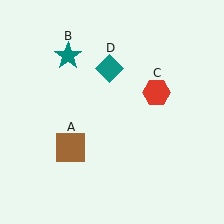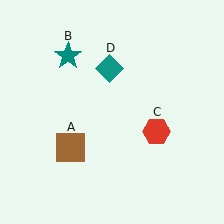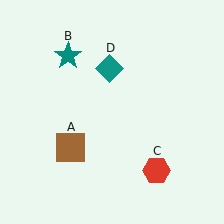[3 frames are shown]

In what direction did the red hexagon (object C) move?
The red hexagon (object C) moved down.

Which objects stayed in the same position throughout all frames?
Brown square (object A) and teal star (object B) and teal diamond (object D) remained stationary.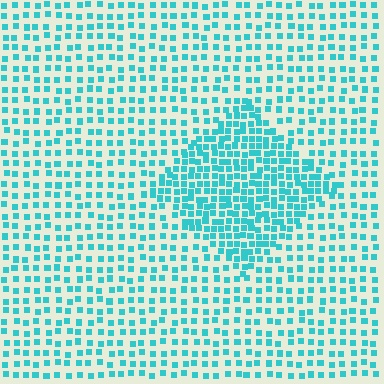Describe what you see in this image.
The image contains small cyan elements arranged at two different densities. A diamond-shaped region is visible where the elements are more densely packed than the surrounding area.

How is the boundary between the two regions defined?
The boundary is defined by a change in element density (approximately 2.0x ratio). All elements are the same color, size, and shape.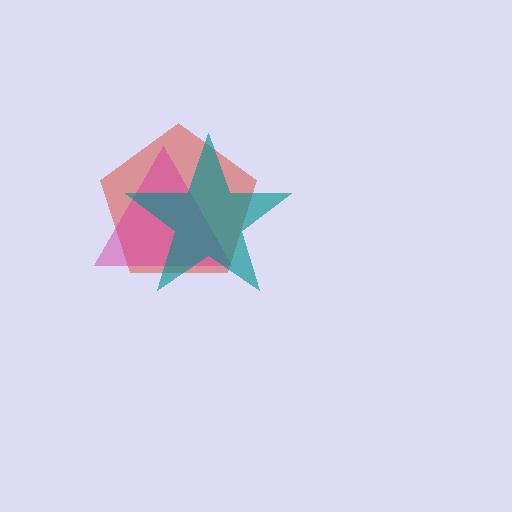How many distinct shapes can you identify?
There are 3 distinct shapes: a red pentagon, a magenta triangle, a teal star.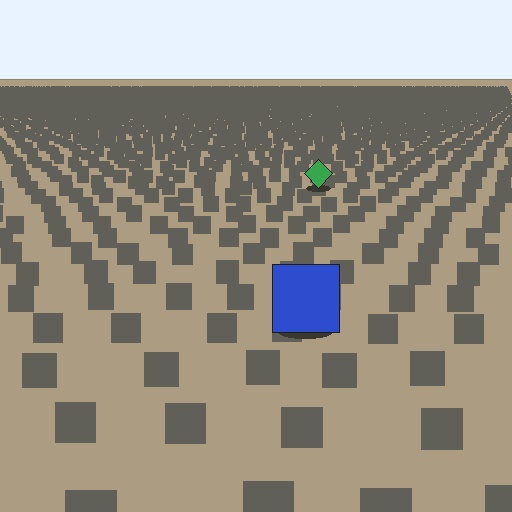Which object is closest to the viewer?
The blue square is closest. The texture marks near it are larger and more spread out.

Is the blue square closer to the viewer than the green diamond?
Yes. The blue square is closer — you can tell from the texture gradient: the ground texture is coarser near it.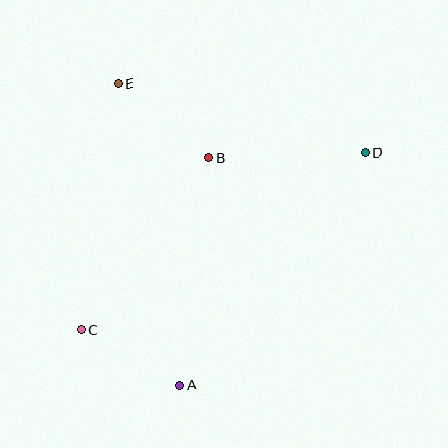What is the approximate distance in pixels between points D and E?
The distance between D and E is approximately 257 pixels.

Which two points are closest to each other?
Points A and C are closest to each other.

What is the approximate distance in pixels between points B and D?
The distance between B and D is approximately 157 pixels.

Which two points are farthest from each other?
Points C and D are farthest from each other.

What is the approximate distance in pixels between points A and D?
The distance between A and D is approximately 297 pixels.